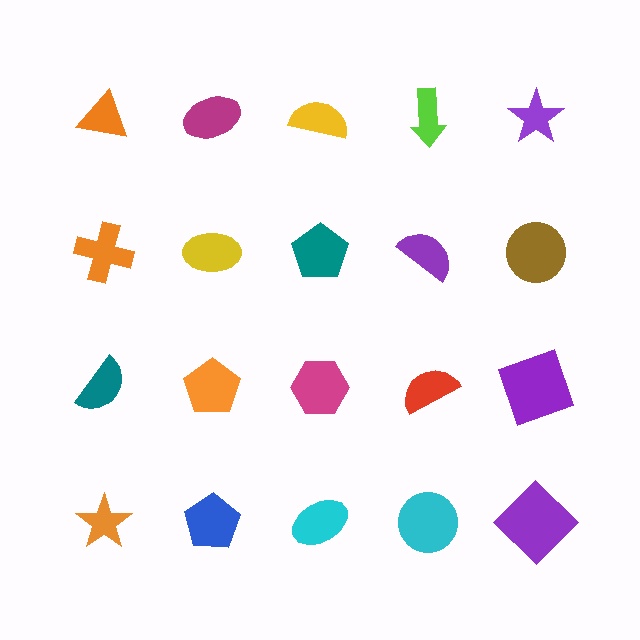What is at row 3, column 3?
A magenta hexagon.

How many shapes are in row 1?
5 shapes.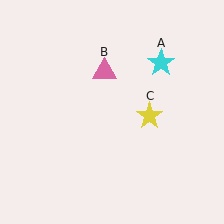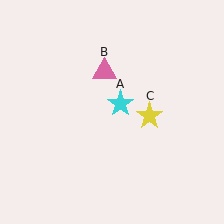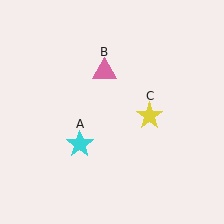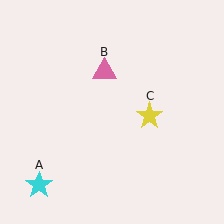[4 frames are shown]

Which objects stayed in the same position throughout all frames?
Pink triangle (object B) and yellow star (object C) remained stationary.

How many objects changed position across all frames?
1 object changed position: cyan star (object A).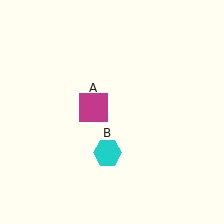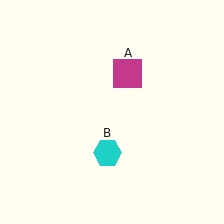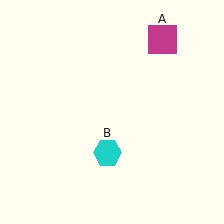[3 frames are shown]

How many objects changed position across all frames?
1 object changed position: magenta square (object A).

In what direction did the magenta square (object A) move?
The magenta square (object A) moved up and to the right.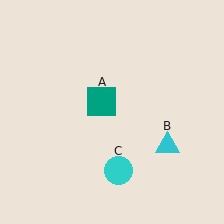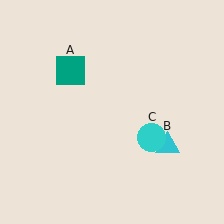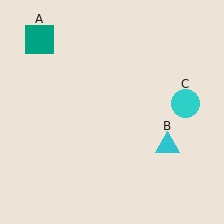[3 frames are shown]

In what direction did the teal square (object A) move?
The teal square (object A) moved up and to the left.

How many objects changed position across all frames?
2 objects changed position: teal square (object A), cyan circle (object C).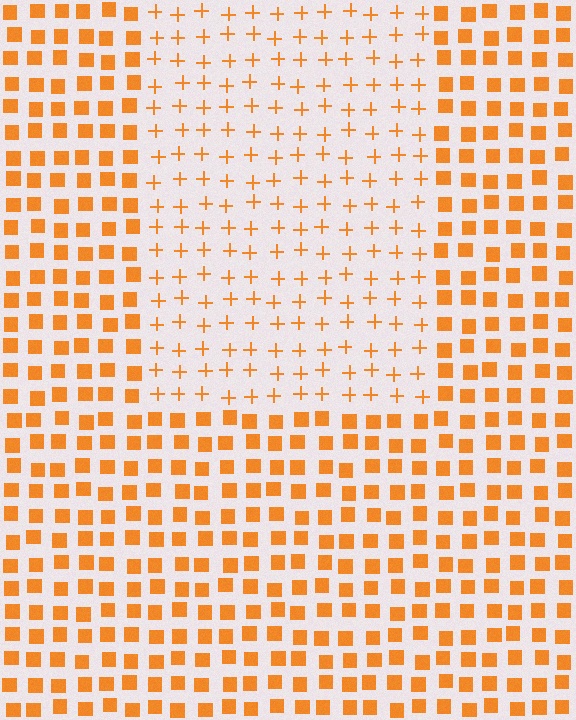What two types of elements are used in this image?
The image uses plus signs inside the rectangle region and squares outside it.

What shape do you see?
I see a rectangle.